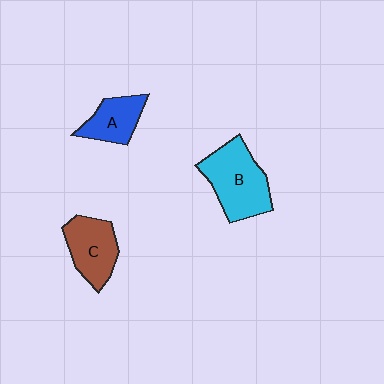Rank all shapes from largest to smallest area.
From largest to smallest: B (cyan), C (brown), A (blue).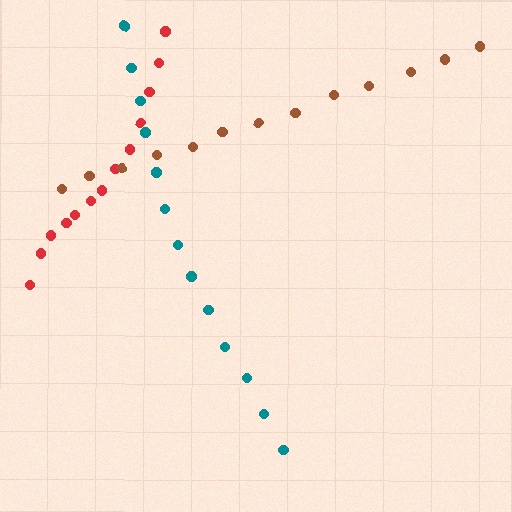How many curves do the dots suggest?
There are 3 distinct paths.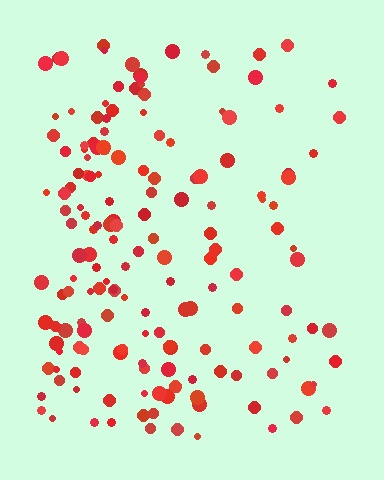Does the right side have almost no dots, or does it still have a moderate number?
Still a moderate number, just noticeably fewer than the left.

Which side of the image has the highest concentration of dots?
The left.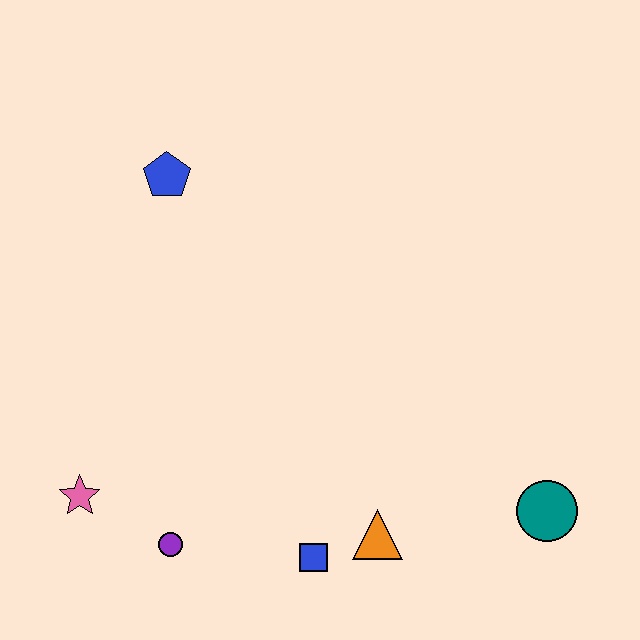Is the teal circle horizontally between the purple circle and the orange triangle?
No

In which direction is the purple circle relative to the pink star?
The purple circle is to the right of the pink star.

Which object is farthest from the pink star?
The teal circle is farthest from the pink star.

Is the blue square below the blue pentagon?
Yes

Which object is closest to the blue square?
The orange triangle is closest to the blue square.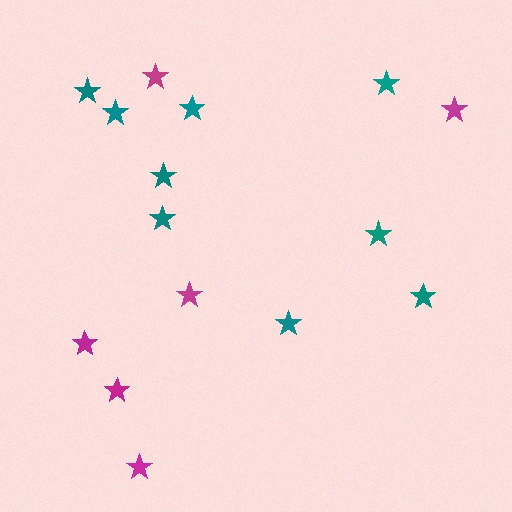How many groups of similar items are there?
There are 2 groups: one group of teal stars (9) and one group of magenta stars (6).